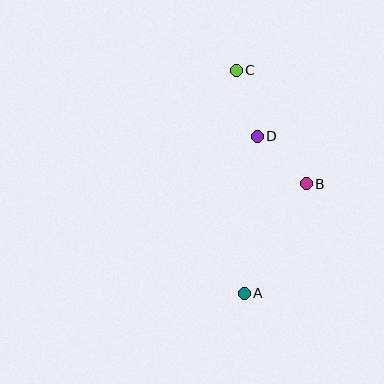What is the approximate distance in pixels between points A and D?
The distance between A and D is approximately 157 pixels.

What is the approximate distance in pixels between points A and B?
The distance between A and B is approximately 126 pixels.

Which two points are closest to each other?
Points B and D are closest to each other.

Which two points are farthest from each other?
Points A and C are farthest from each other.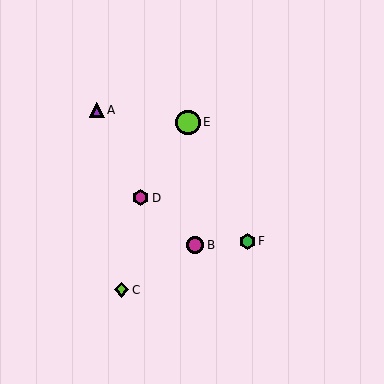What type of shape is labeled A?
Shape A is a purple triangle.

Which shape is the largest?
The lime circle (labeled E) is the largest.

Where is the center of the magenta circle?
The center of the magenta circle is at (195, 245).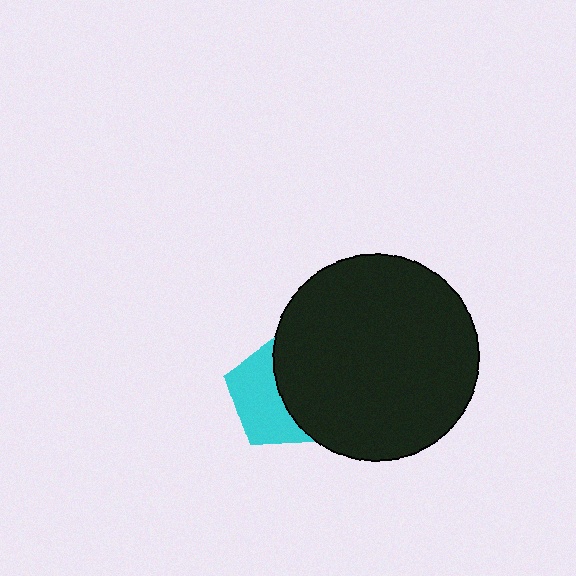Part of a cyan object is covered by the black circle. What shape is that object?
It is a pentagon.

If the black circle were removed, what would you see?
You would see the complete cyan pentagon.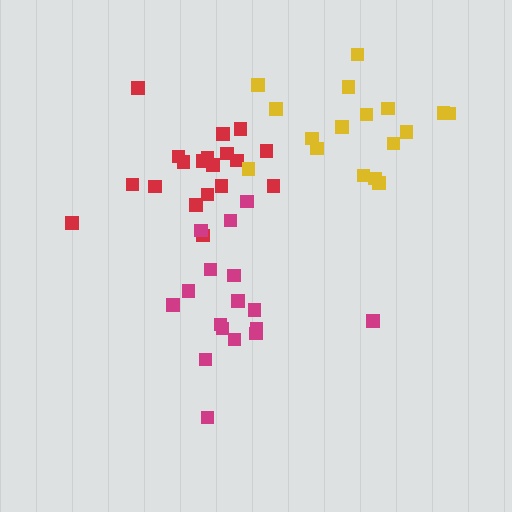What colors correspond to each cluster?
The clusters are colored: red, magenta, yellow.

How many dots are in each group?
Group 1: 19 dots, Group 2: 17 dots, Group 3: 17 dots (53 total).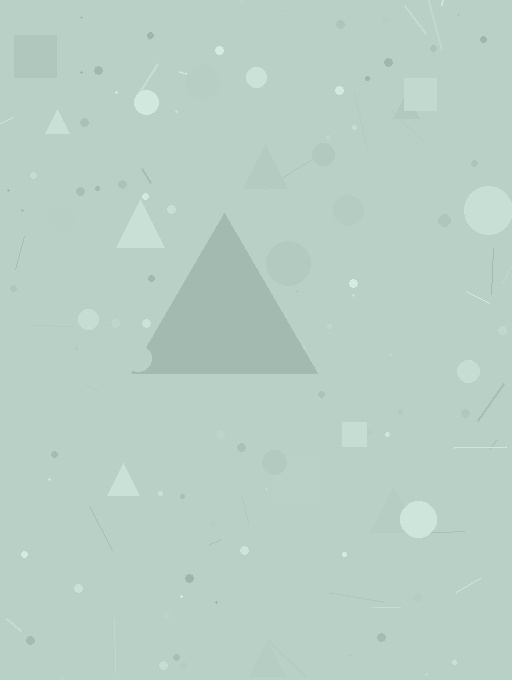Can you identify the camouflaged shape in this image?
The camouflaged shape is a triangle.